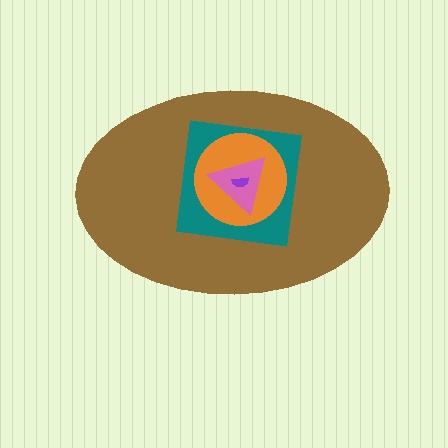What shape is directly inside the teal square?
The orange circle.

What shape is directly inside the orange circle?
The pink triangle.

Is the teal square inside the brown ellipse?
Yes.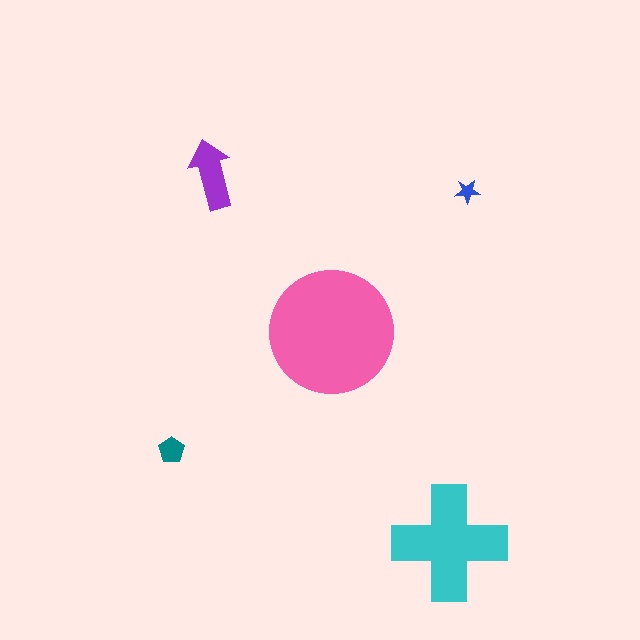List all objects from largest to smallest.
The pink circle, the cyan cross, the purple arrow, the teal pentagon, the blue star.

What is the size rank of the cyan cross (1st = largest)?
2nd.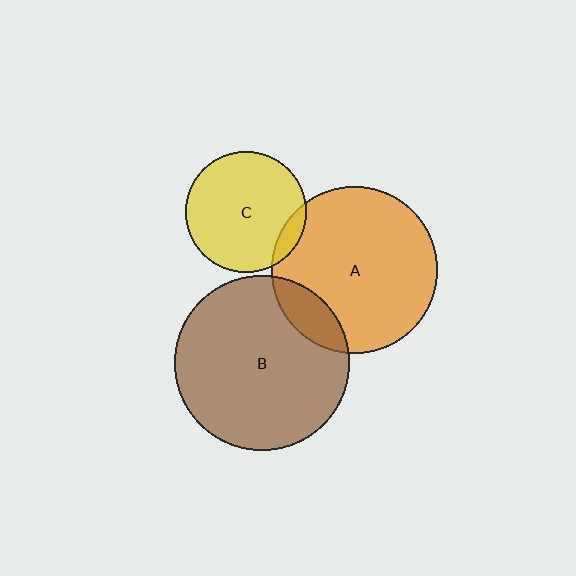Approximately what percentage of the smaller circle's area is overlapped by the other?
Approximately 10%.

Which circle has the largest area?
Circle B (brown).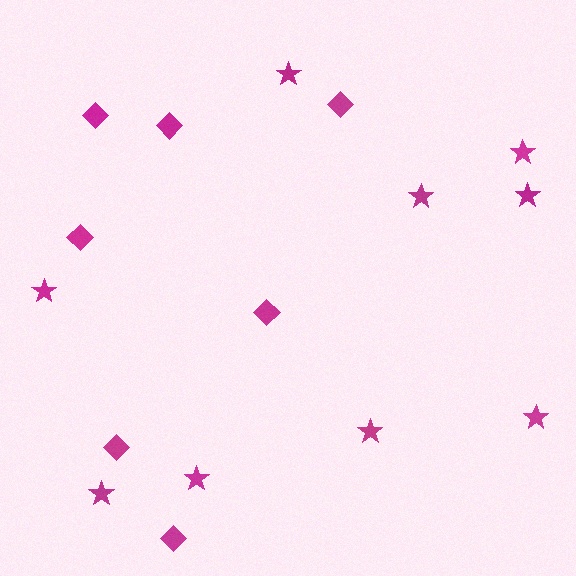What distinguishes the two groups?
There are 2 groups: one group of diamonds (7) and one group of stars (9).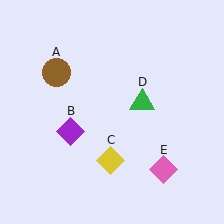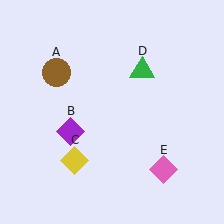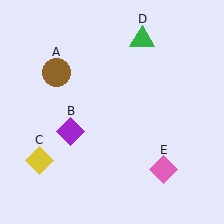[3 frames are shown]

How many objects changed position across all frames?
2 objects changed position: yellow diamond (object C), green triangle (object D).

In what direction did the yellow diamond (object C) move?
The yellow diamond (object C) moved left.